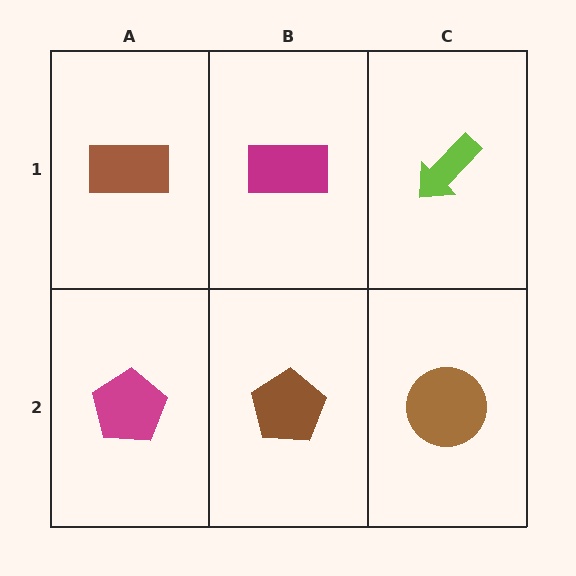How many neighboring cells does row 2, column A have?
2.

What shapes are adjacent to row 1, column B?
A brown pentagon (row 2, column B), a brown rectangle (row 1, column A), a lime arrow (row 1, column C).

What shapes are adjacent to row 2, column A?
A brown rectangle (row 1, column A), a brown pentagon (row 2, column B).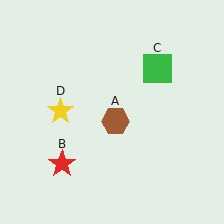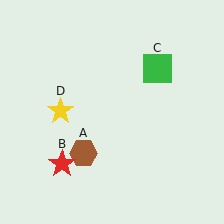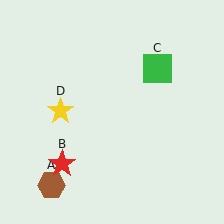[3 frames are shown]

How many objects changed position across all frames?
1 object changed position: brown hexagon (object A).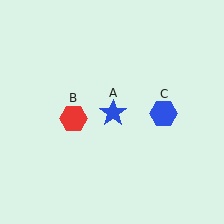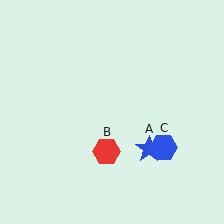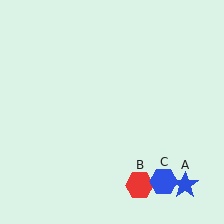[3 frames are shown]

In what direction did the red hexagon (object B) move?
The red hexagon (object B) moved down and to the right.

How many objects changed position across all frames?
3 objects changed position: blue star (object A), red hexagon (object B), blue hexagon (object C).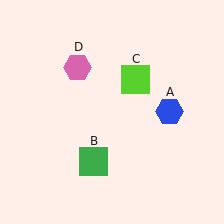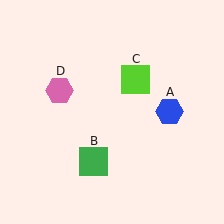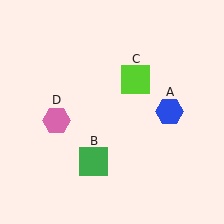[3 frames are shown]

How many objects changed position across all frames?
1 object changed position: pink hexagon (object D).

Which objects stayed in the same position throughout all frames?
Blue hexagon (object A) and green square (object B) and lime square (object C) remained stationary.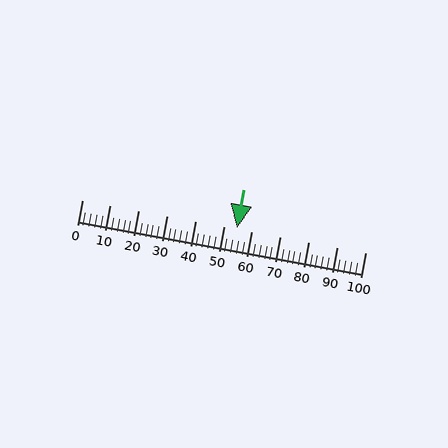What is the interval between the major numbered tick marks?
The major tick marks are spaced 10 units apart.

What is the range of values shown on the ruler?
The ruler shows values from 0 to 100.